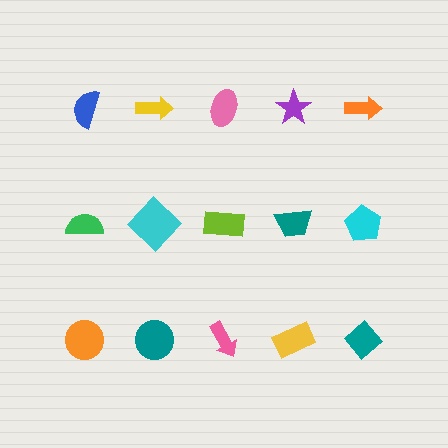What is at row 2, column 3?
A lime rectangle.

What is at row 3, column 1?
An orange circle.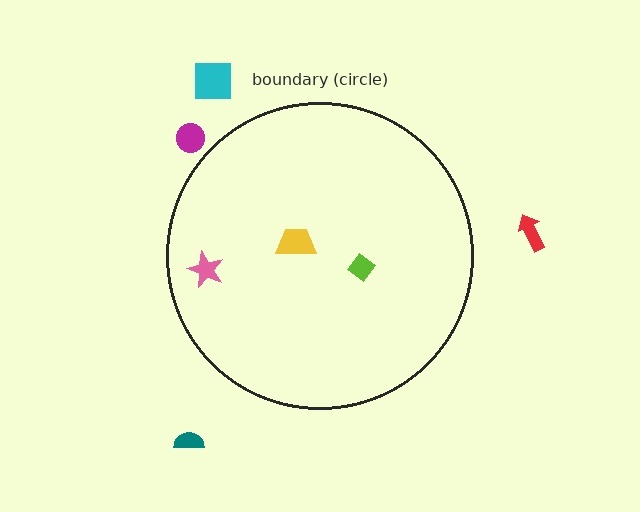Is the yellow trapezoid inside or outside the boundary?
Inside.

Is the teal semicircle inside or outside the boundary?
Outside.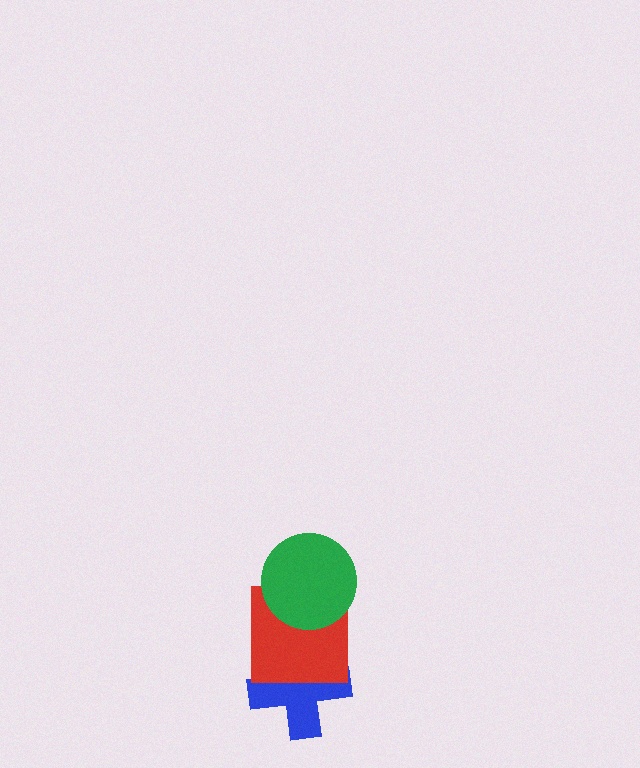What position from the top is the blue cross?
The blue cross is 3rd from the top.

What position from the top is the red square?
The red square is 2nd from the top.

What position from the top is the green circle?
The green circle is 1st from the top.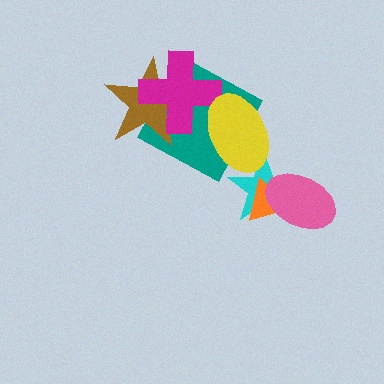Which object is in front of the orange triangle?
The pink ellipse is in front of the orange triangle.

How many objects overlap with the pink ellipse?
2 objects overlap with the pink ellipse.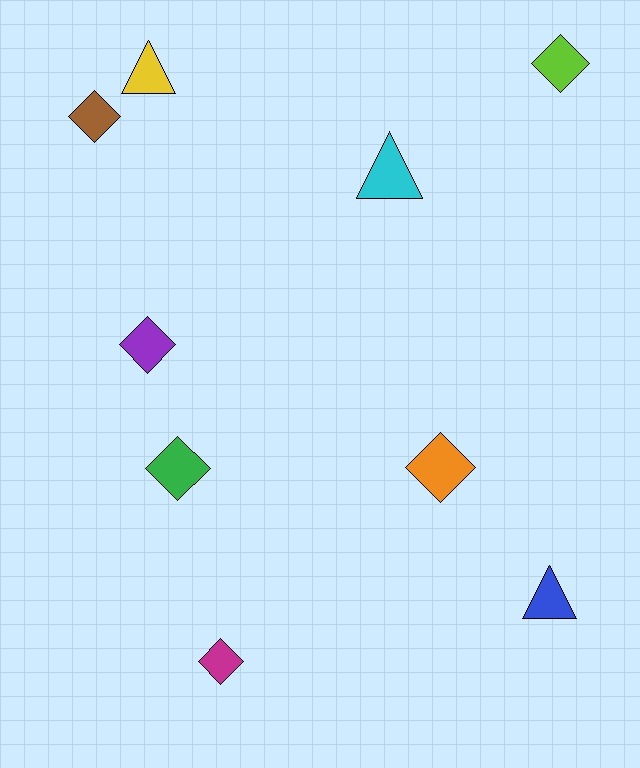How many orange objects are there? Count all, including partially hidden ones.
There is 1 orange object.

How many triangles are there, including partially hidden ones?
There are 3 triangles.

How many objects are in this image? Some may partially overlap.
There are 9 objects.